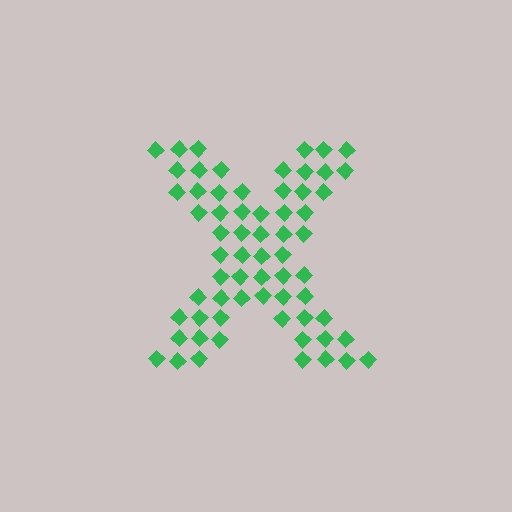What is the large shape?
The large shape is the letter X.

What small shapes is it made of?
It is made of small diamonds.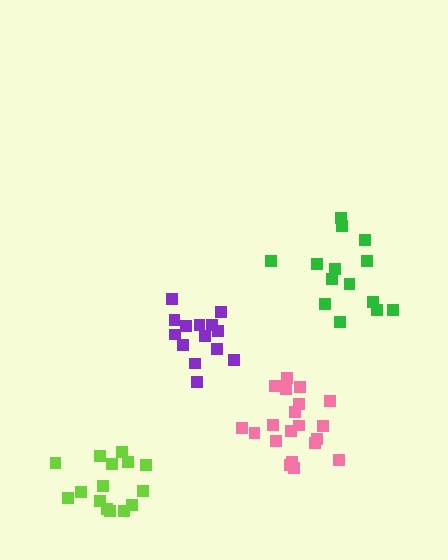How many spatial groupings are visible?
There are 4 spatial groupings.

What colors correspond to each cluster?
The clusters are colored: green, lime, purple, pink.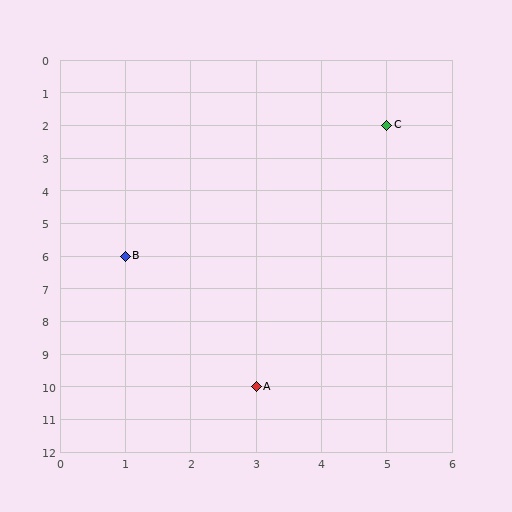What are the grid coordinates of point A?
Point A is at grid coordinates (3, 10).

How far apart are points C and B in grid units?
Points C and B are 4 columns and 4 rows apart (about 5.7 grid units diagonally).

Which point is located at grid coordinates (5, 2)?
Point C is at (5, 2).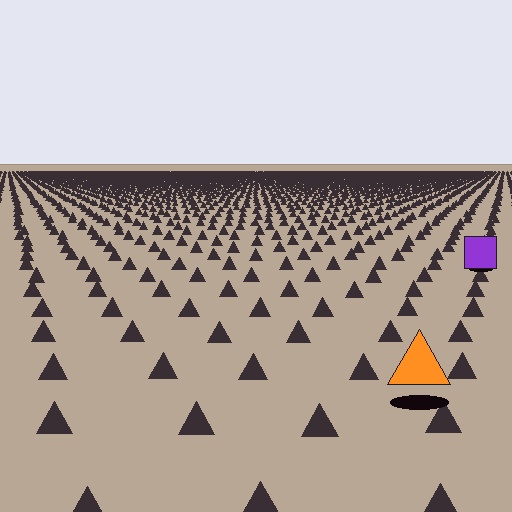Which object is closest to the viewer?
The orange triangle is closest. The texture marks near it are larger and more spread out.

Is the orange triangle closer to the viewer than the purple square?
Yes. The orange triangle is closer — you can tell from the texture gradient: the ground texture is coarser near it.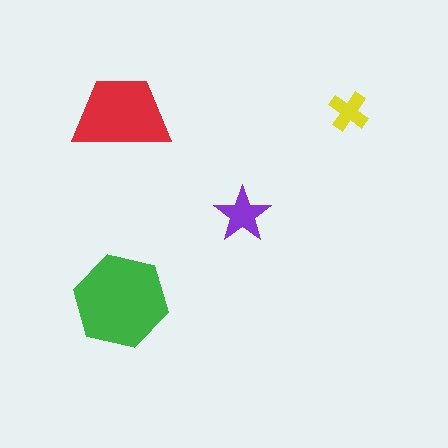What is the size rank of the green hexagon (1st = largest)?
1st.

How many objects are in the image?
There are 4 objects in the image.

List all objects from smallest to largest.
The yellow cross, the purple star, the red trapezoid, the green hexagon.